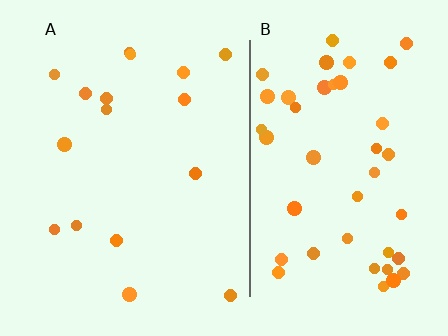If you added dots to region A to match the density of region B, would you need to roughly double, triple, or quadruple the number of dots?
Approximately triple.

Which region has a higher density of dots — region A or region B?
B (the right).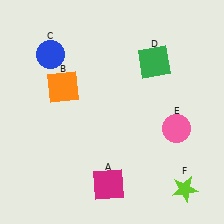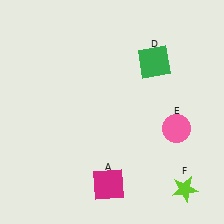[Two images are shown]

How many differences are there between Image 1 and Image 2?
There are 2 differences between the two images.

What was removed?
The blue circle (C), the orange square (B) were removed in Image 2.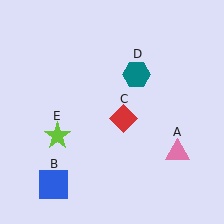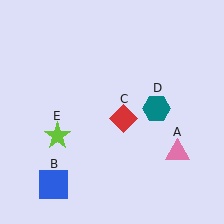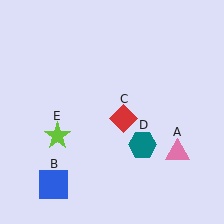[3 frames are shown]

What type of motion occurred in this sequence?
The teal hexagon (object D) rotated clockwise around the center of the scene.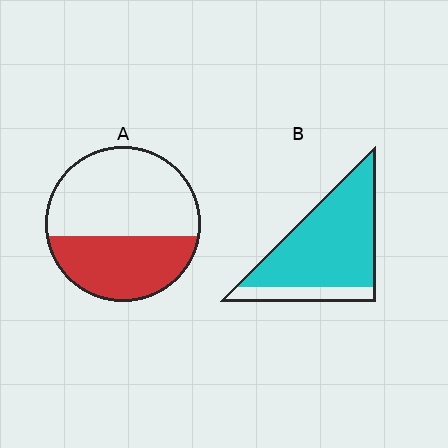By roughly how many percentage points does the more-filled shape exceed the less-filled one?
By roughly 40 percentage points (B over A).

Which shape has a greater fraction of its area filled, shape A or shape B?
Shape B.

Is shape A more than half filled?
No.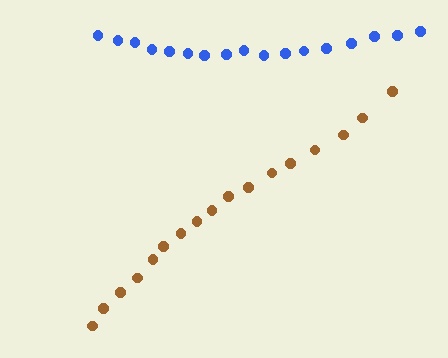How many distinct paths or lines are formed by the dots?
There are 2 distinct paths.